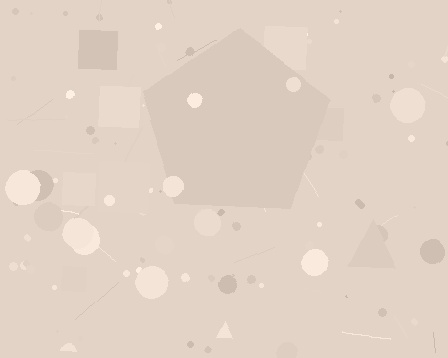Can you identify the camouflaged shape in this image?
The camouflaged shape is a pentagon.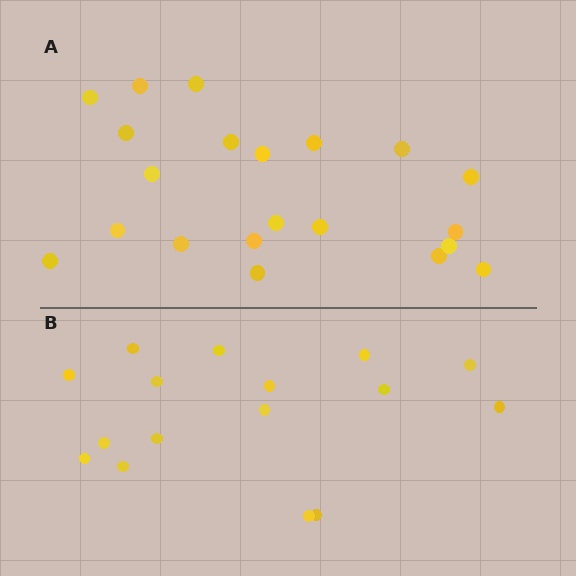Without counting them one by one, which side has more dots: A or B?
Region A (the top region) has more dots.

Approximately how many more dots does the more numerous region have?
Region A has about 5 more dots than region B.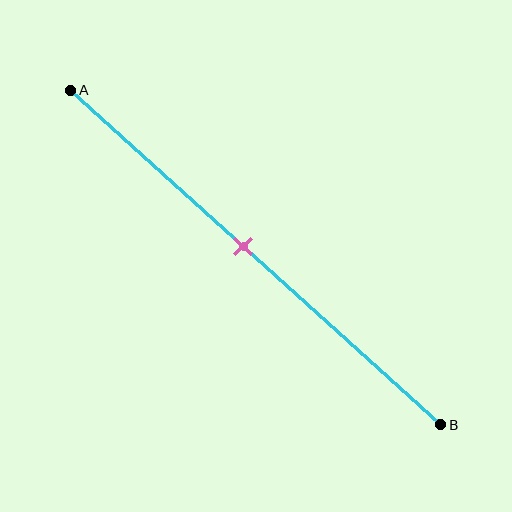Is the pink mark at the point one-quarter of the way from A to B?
No, the mark is at about 45% from A, not at the 25% one-quarter point.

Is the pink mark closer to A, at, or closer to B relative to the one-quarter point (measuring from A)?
The pink mark is closer to point B than the one-quarter point of segment AB.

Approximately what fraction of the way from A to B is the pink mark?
The pink mark is approximately 45% of the way from A to B.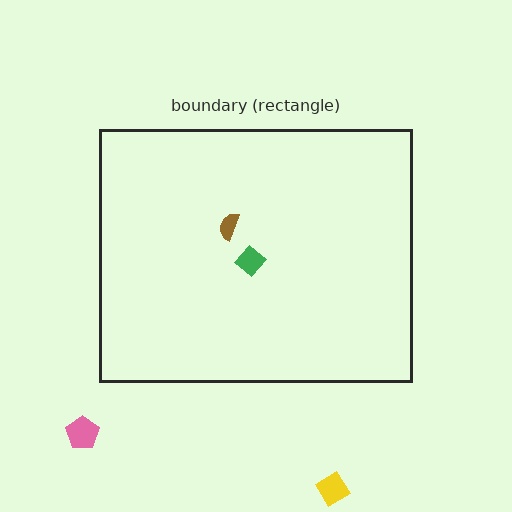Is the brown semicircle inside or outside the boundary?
Inside.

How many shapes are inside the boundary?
2 inside, 2 outside.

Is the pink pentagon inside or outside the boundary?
Outside.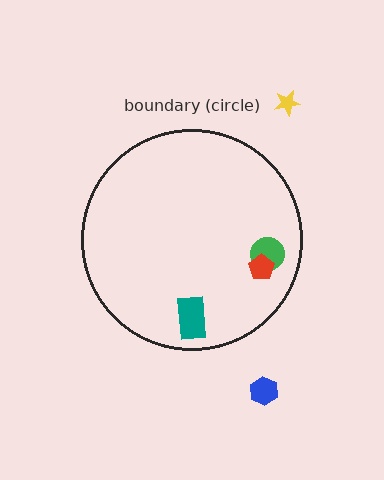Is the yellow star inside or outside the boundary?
Outside.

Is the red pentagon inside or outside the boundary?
Inside.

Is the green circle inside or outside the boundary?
Inside.